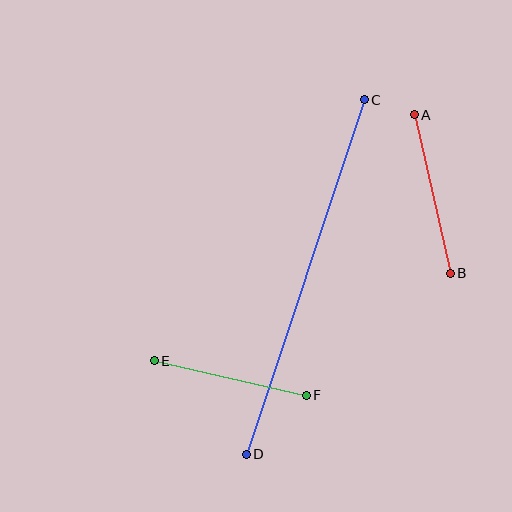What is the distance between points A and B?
The distance is approximately 162 pixels.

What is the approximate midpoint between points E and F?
The midpoint is at approximately (230, 378) pixels.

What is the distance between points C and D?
The distance is approximately 374 pixels.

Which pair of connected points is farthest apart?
Points C and D are farthest apart.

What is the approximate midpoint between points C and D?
The midpoint is at approximately (305, 277) pixels.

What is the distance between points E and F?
The distance is approximately 156 pixels.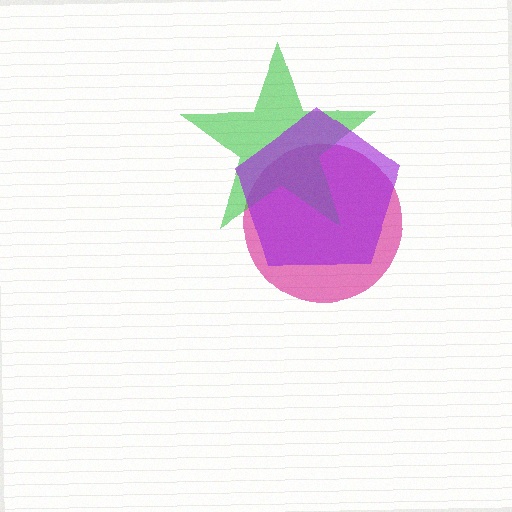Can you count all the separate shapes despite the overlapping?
Yes, there are 3 separate shapes.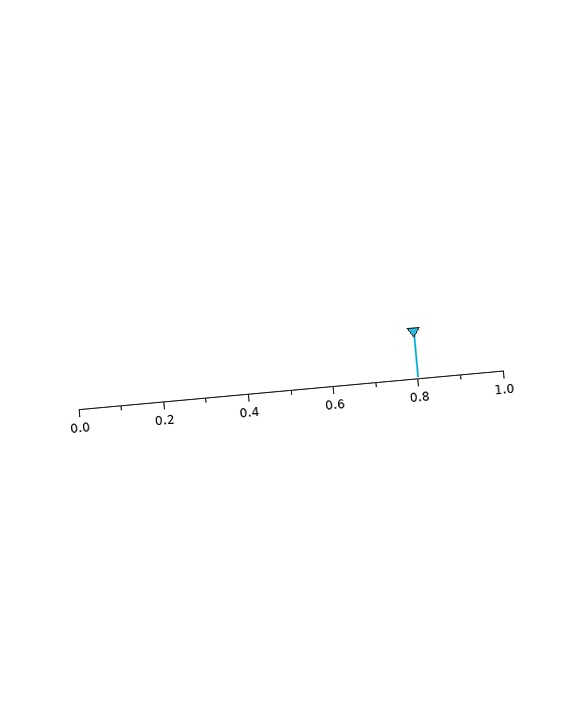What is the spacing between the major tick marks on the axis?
The major ticks are spaced 0.2 apart.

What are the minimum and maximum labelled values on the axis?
The axis runs from 0.0 to 1.0.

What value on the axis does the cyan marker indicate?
The marker indicates approximately 0.8.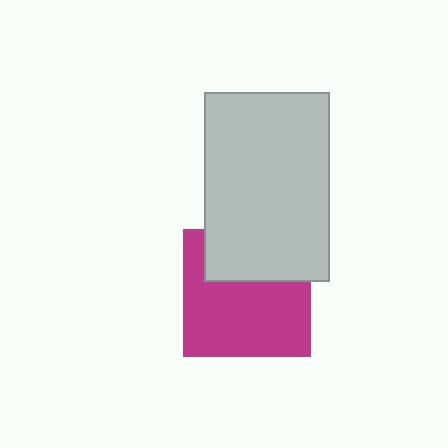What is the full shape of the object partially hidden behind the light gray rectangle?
The partially hidden object is a magenta square.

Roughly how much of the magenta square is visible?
Most of it is visible (roughly 66%).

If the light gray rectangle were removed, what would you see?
You would see the complete magenta square.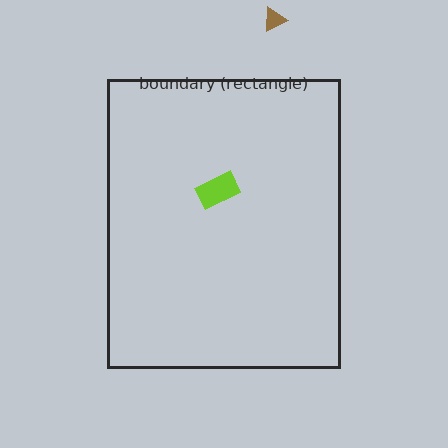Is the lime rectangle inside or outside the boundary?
Inside.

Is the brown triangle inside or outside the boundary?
Outside.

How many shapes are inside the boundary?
1 inside, 1 outside.